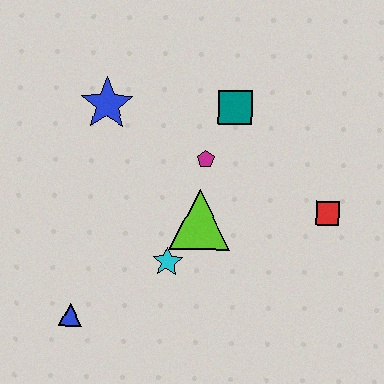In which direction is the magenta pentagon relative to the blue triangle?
The magenta pentagon is above the blue triangle.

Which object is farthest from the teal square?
The blue triangle is farthest from the teal square.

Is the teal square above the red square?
Yes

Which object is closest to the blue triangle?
The cyan star is closest to the blue triangle.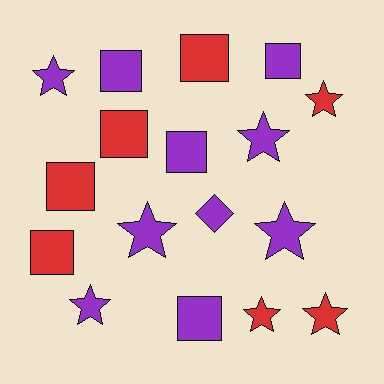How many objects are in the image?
There are 17 objects.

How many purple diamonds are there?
There is 1 purple diamond.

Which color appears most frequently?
Purple, with 10 objects.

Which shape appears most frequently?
Square, with 8 objects.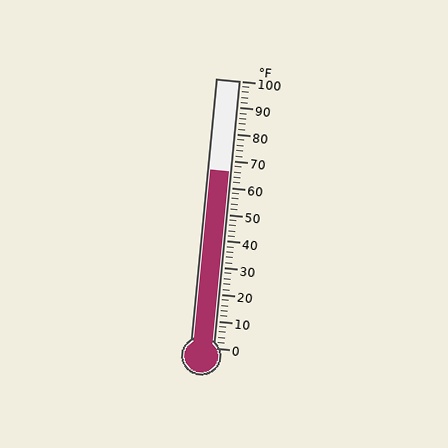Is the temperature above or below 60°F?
The temperature is above 60°F.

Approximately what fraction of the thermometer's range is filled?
The thermometer is filled to approximately 65% of its range.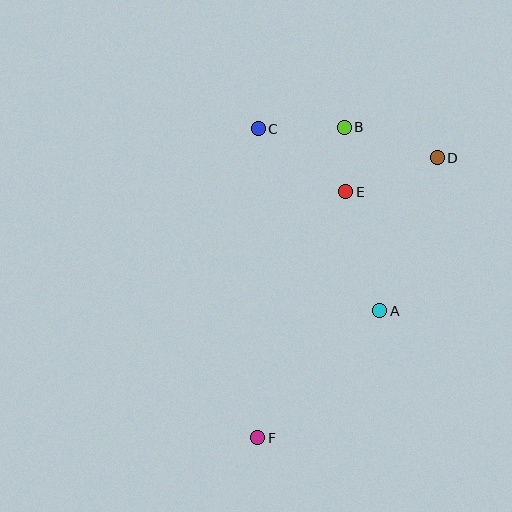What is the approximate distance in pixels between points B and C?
The distance between B and C is approximately 86 pixels.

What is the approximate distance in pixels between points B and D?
The distance between B and D is approximately 98 pixels.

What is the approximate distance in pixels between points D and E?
The distance between D and E is approximately 97 pixels.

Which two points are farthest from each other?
Points D and F are farthest from each other.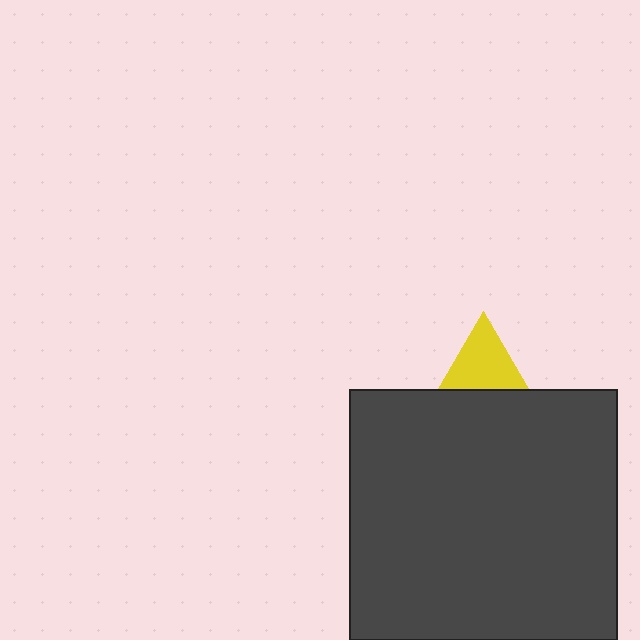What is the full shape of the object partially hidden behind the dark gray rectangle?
The partially hidden object is a yellow triangle.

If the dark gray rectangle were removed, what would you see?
You would see the complete yellow triangle.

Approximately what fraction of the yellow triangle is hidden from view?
Roughly 56% of the yellow triangle is hidden behind the dark gray rectangle.